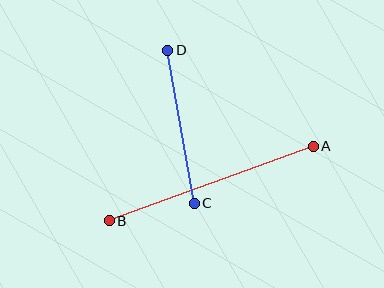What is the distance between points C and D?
The distance is approximately 155 pixels.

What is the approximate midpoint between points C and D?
The midpoint is at approximately (181, 127) pixels.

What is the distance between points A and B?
The distance is approximately 217 pixels.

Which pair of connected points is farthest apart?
Points A and B are farthest apart.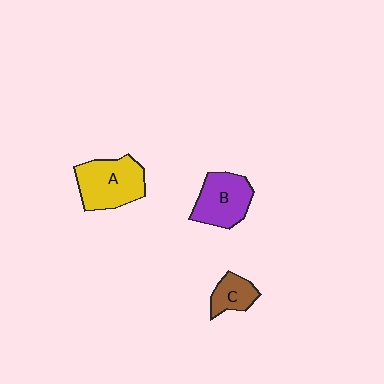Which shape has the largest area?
Shape A (yellow).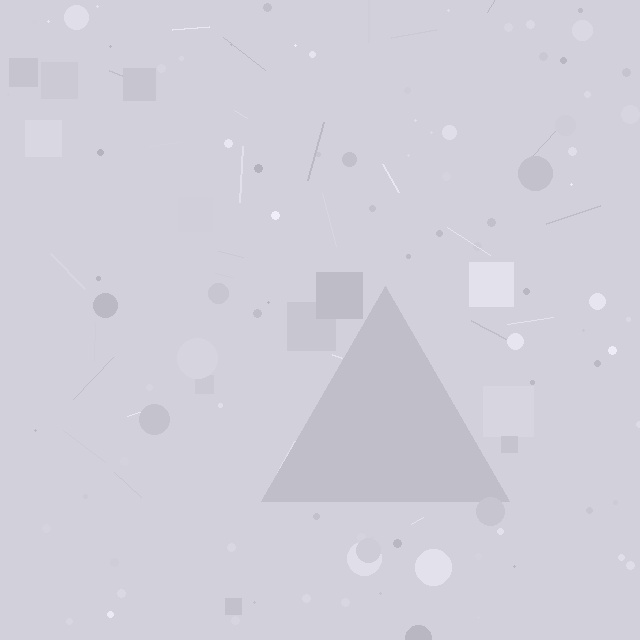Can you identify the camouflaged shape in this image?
The camouflaged shape is a triangle.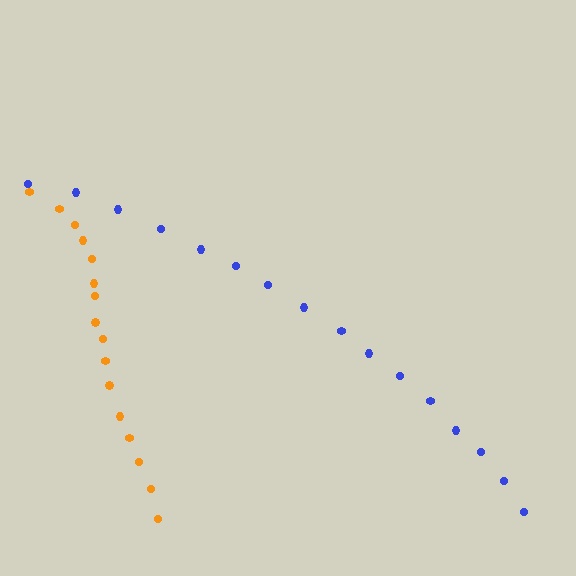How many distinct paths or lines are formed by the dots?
There are 2 distinct paths.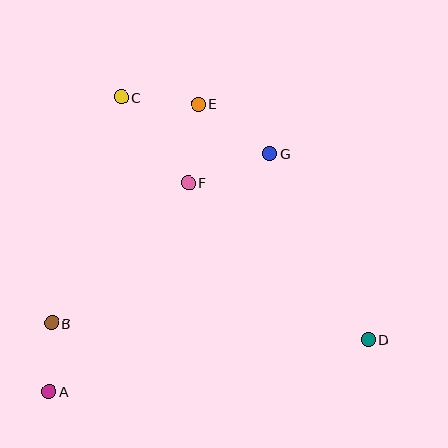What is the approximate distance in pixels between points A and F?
The distance between A and F is approximately 251 pixels.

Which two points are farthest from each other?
Points C and D are farthest from each other.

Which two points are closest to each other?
Points A and B are closest to each other.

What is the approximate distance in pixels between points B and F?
The distance between B and F is approximately 196 pixels.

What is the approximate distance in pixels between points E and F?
The distance between E and F is approximately 80 pixels.